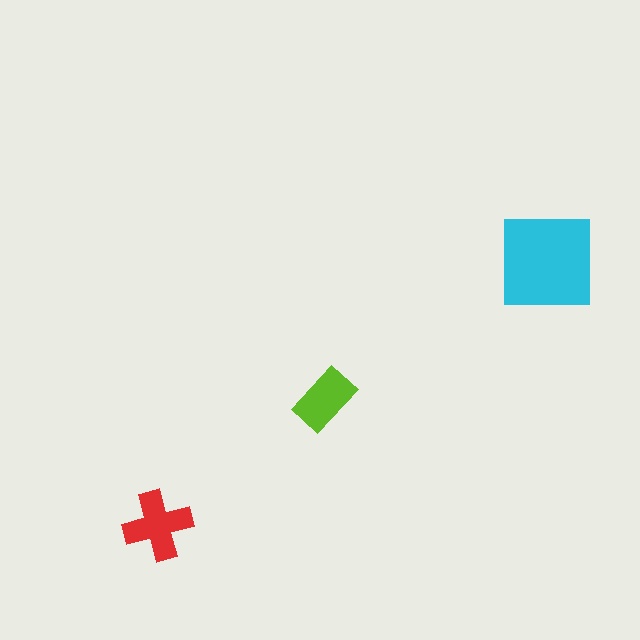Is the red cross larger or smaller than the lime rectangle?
Larger.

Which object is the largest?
The cyan square.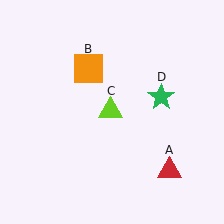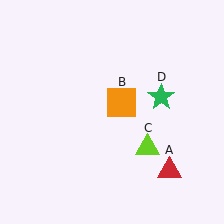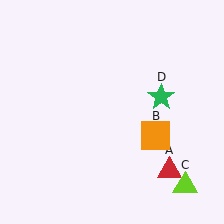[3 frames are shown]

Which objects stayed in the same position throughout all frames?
Red triangle (object A) and green star (object D) remained stationary.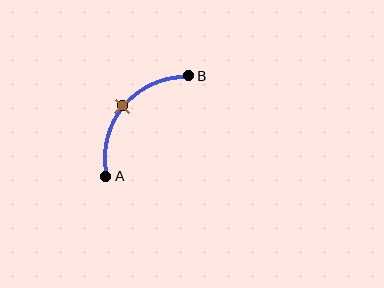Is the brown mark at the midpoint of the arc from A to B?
Yes. The brown mark lies on the arc at equal arc-length from both A and B — it is the arc midpoint.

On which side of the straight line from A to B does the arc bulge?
The arc bulges above and to the left of the straight line connecting A and B.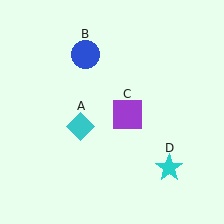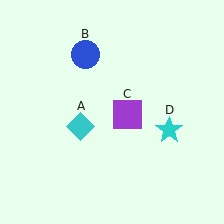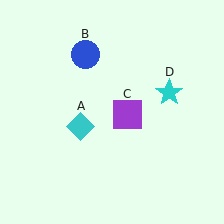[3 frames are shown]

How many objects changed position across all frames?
1 object changed position: cyan star (object D).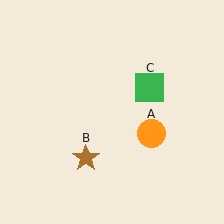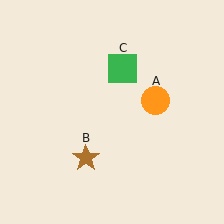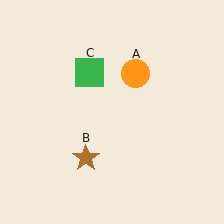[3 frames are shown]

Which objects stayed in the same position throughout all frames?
Brown star (object B) remained stationary.